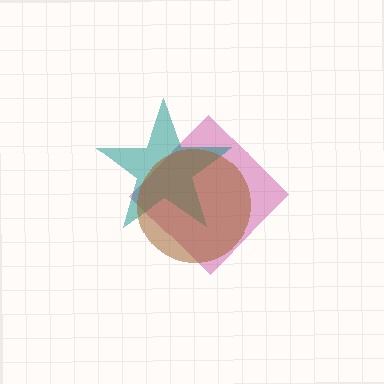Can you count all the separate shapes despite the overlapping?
Yes, there are 3 separate shapes.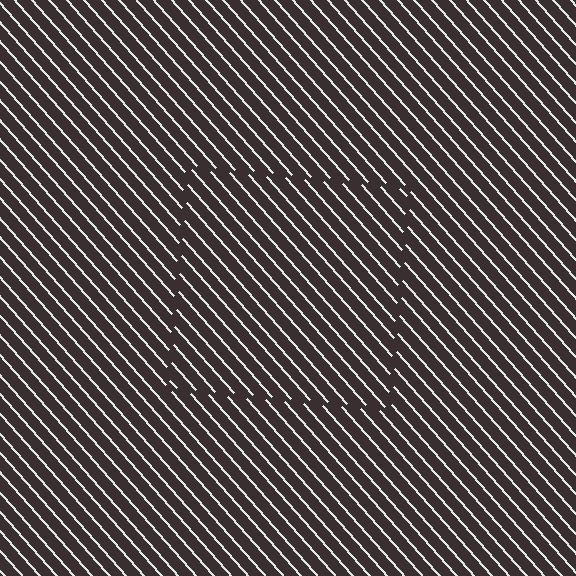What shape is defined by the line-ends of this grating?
An illusory square. The interior of the shape contains the same grating, shifted by half a period — the contour is defined by the phase discontinuity where line-ends from the inner and outer gratings abut.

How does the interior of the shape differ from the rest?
The interior of the shape contains the same grating, shifted by half a period — the contour is defined by the phase discontinuity where line-ends from the inner and outer gratings abut.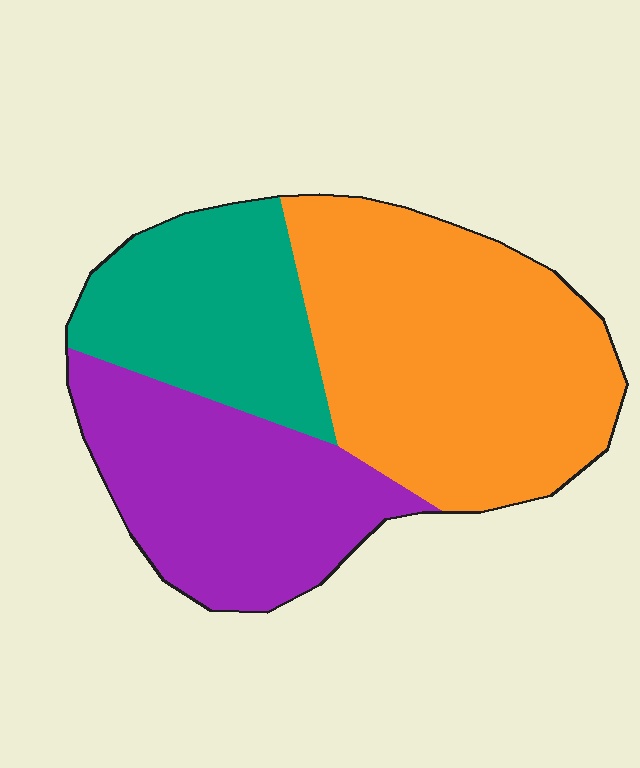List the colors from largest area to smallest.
From largest to smallest: orange, purple, teal.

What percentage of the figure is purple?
Purple takes up about one third (1/3) of the figure.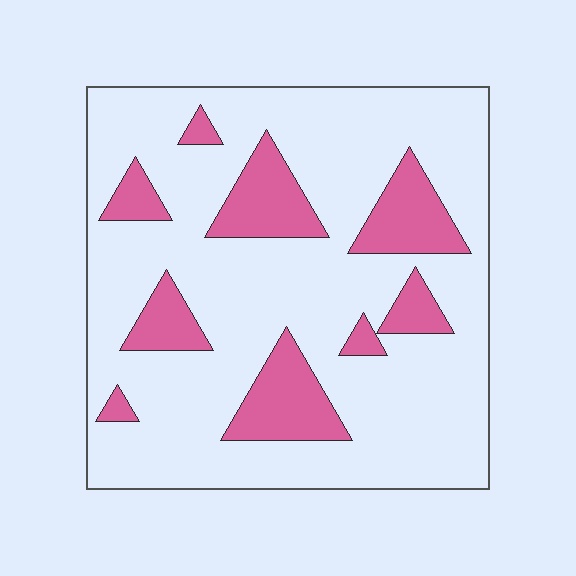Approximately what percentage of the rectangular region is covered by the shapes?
Approximately 20%.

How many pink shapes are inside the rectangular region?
9.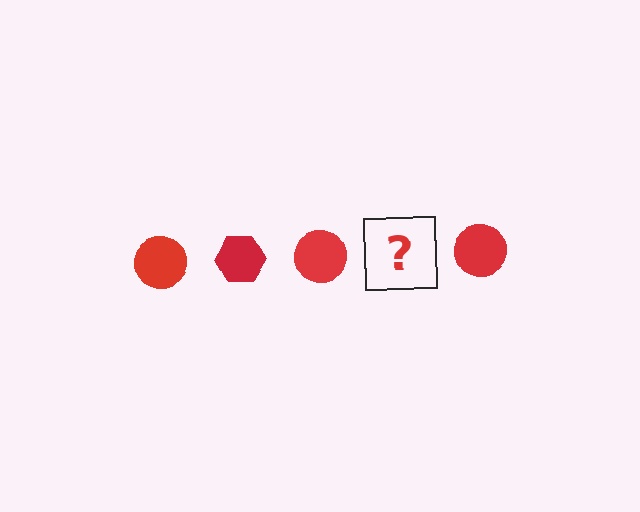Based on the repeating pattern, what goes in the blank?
The blank should be a red hexagon.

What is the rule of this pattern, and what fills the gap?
The rule is that the pattern cycles through circle, hexagon shapes in red. The gap should be filled with a red hexagon.